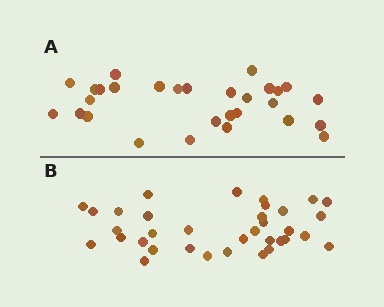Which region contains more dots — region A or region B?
Region B (the bottom region) has more dots.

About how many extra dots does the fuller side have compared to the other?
Region B has about 6 more dots than region A.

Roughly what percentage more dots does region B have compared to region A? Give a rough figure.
About 20% more.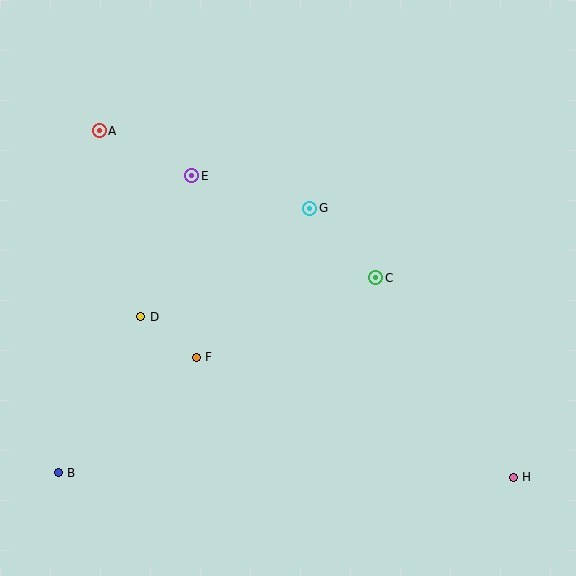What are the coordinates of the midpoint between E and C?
The midpoint between E and C is at (284, 227).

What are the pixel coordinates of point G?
Point G is at (310, 208).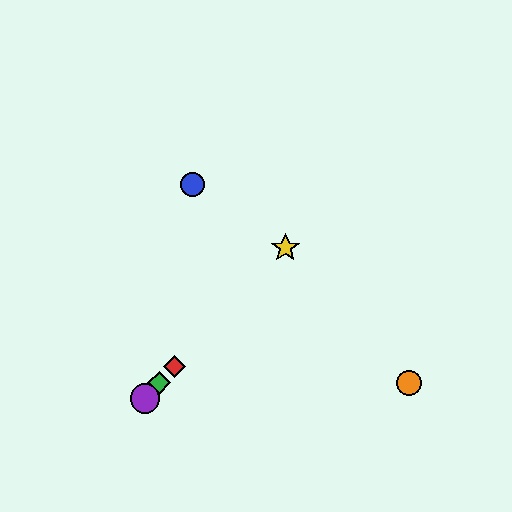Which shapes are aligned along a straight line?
The red diamond, the green diamond, the yellow star, the purple circle are aligned along a straight line.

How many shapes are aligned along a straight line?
4 shapes (the red diamond, the green diamond, the yellow star, the purple circle) are aligned along a straight line.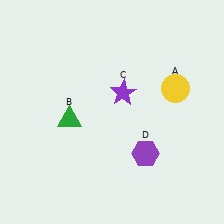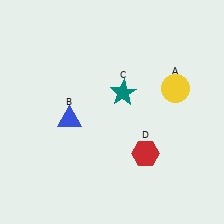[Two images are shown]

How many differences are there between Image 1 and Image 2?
There are 3 differences between the two images.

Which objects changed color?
B changed from green to blue. C changed from purple to teal. D changed from purple to red.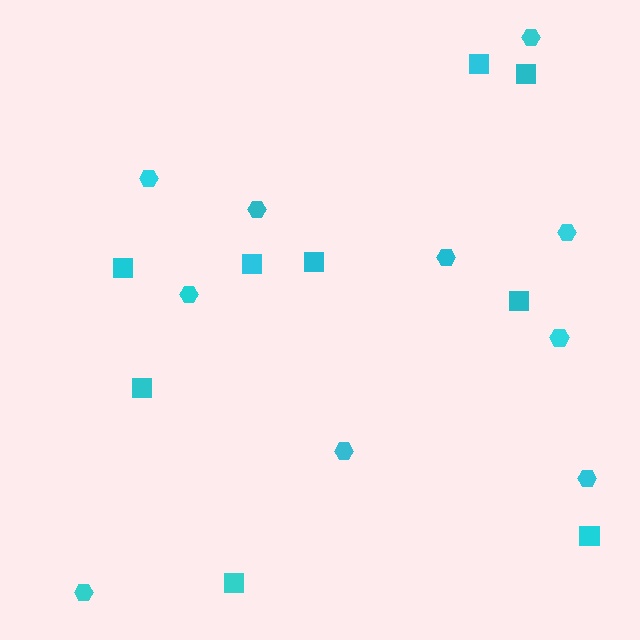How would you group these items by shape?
There are 2 groups: one group of hexagons (10) and one group of squares (9).